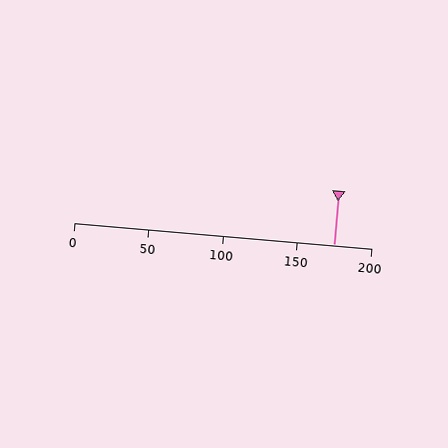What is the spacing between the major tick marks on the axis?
The major ticks are spaced 50 apart.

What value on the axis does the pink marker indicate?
The marker indicates approximately 175.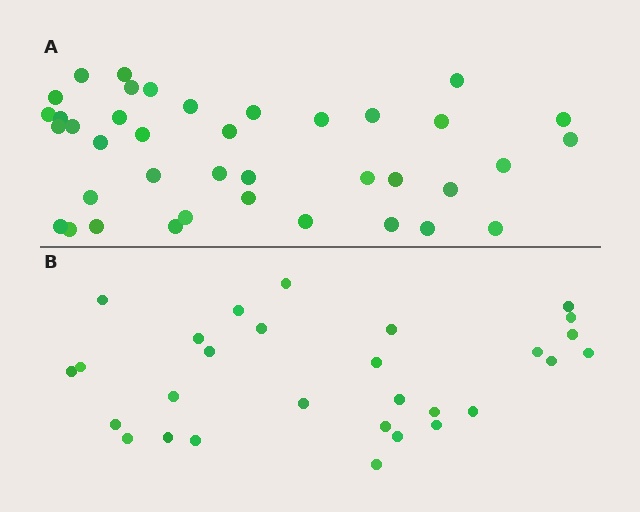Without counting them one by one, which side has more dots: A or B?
Region A (the top region) has more dots.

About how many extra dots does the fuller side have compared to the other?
Region A has roughly 10 or so more dots than region B.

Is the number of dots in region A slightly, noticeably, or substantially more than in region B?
Region A has noticeably more, but not dramatically so. The ratio is roughly 1.3 to 1.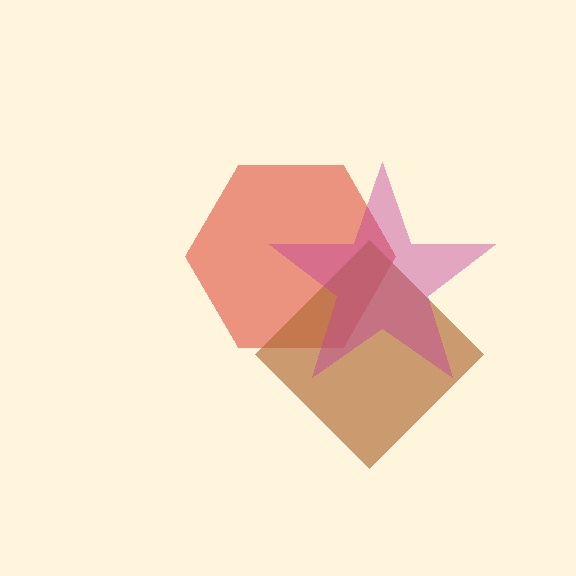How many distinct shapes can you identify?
There are 3 distinct shapes: a red hexagon, a brown diamond, a magenta star.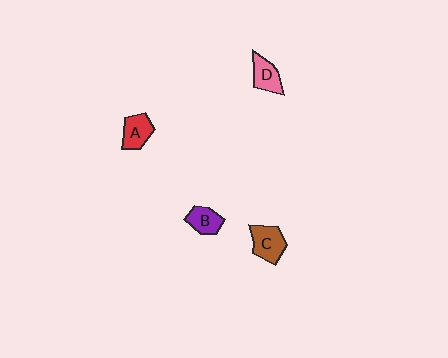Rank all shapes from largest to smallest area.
From largest to smallest: C (brown), A (red), D (pink), B (purple).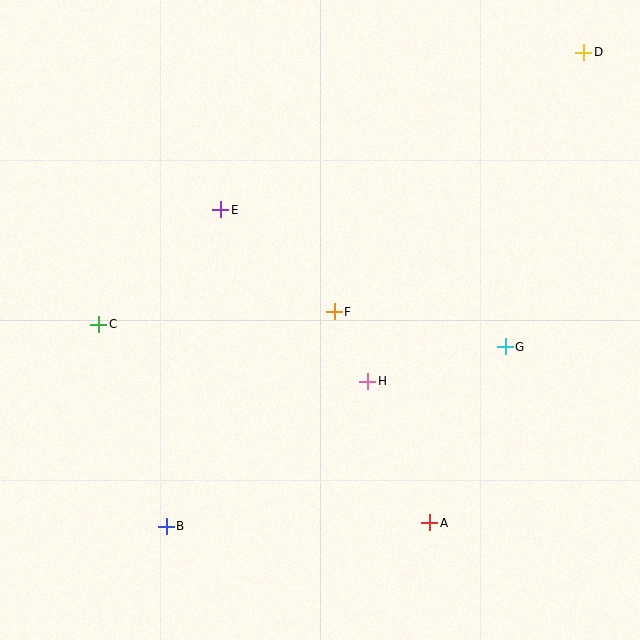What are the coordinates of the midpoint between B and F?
The midpoint between B and F is at (250, 419).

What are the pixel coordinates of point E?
Point E is at (221, 210).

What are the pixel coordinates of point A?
Point A is at (430, 523).